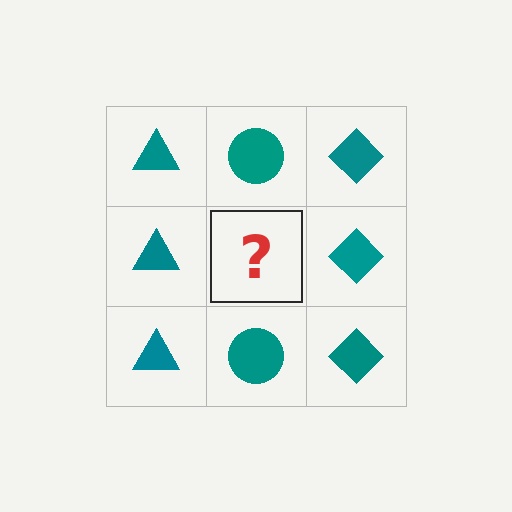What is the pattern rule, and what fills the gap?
The rule is that each column has a consistent shape. The gap should be filled with a teal circle.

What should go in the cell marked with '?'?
The missing cell should contain a teal circle.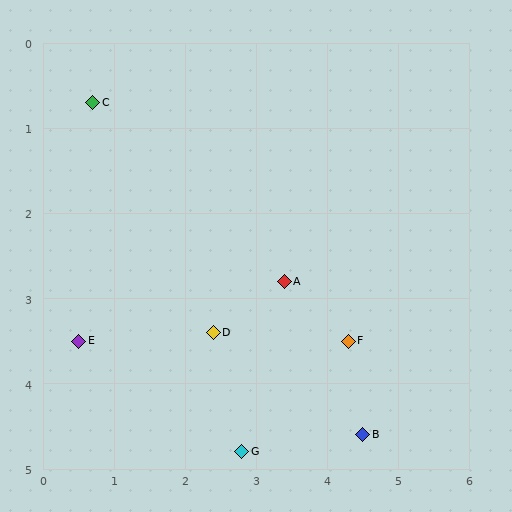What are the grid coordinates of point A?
Point A is at approximately (3.4, 2.8).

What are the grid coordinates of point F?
Point F is at approximately (4.3, 3.5).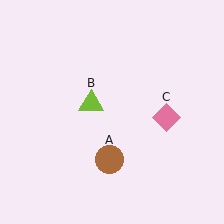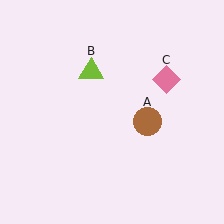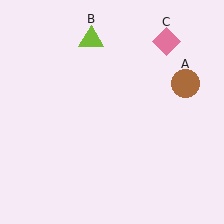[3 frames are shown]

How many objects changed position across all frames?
3 objects changed position: brown circle (object A), lime triangle (object B), pink diamond (object C).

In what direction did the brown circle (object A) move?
The brown circle (object A) moved up and to the right.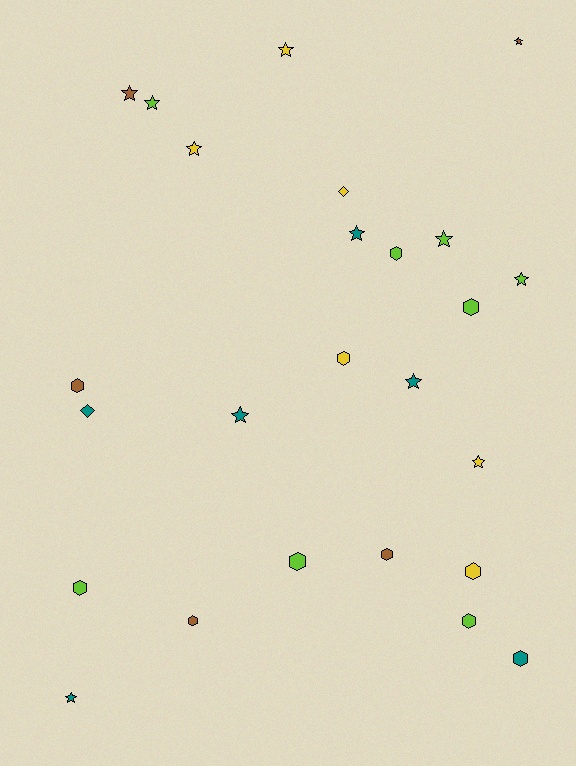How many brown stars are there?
There are 2 brown stars.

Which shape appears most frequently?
Star, with 12 objects.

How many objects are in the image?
There are 25 objects.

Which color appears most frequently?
Lime, with 8 objects.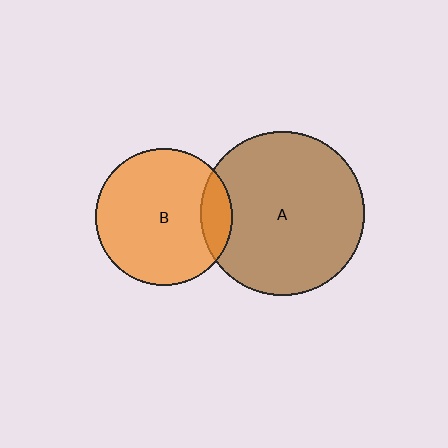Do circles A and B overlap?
Yes.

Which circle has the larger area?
Circle A (brown).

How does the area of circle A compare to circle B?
Approximately 1.4 times.